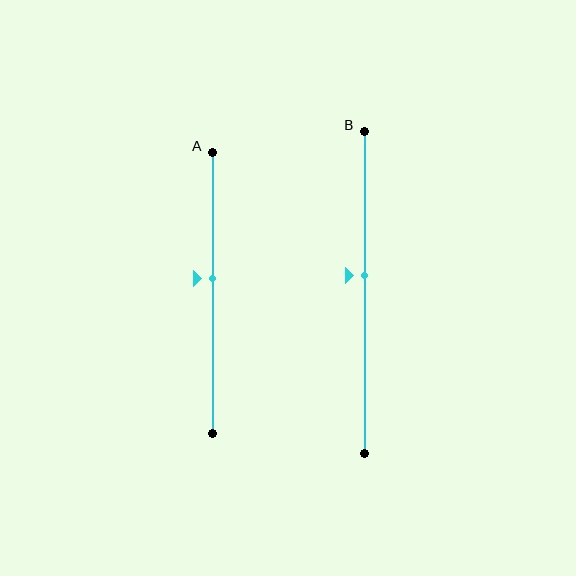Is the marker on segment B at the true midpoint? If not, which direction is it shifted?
No, the marker on segment B is shifted upward by about 5% of the segment length.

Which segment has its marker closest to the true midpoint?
Segment A has its marker closest to the true midpoint.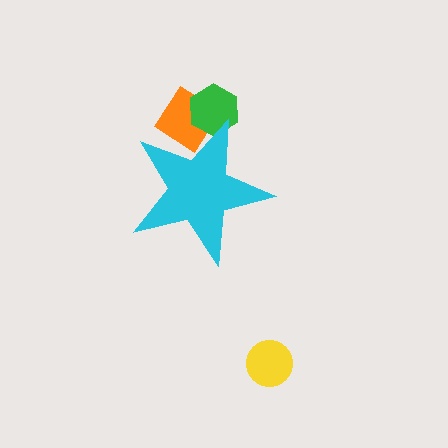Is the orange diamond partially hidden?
Yes, the orange diamond is partially hidden behind the cyan star.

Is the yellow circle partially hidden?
No, the yellow circle is fully visible.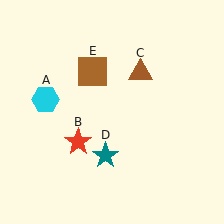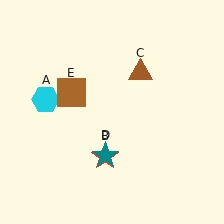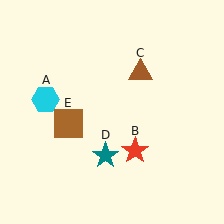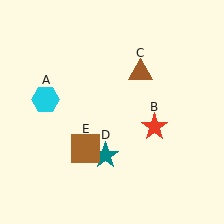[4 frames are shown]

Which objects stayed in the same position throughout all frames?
Cyan hexagon (object A) and brown triangle (object C) and teal star (object D) remained stationary.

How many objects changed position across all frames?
2 objects changed position: red star (object B), brown square (object E).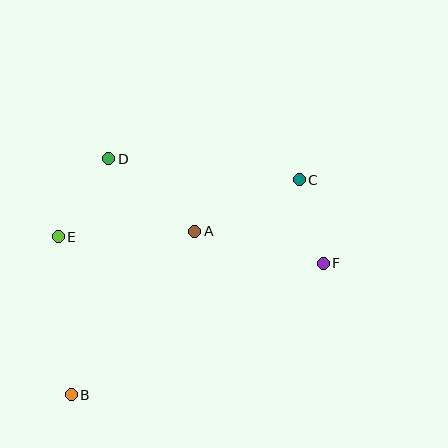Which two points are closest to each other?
Points C and F are closest to each other.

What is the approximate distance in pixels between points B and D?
The distance between B and D is approximately 239 pixels.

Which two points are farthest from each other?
Points B and C are farthest from each other.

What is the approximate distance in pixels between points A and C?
The distance between A and C is approximately 116 pixels.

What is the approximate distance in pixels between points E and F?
The distance between E and F is approximately 267 pixels.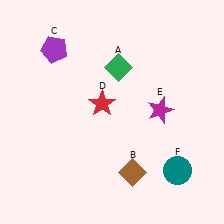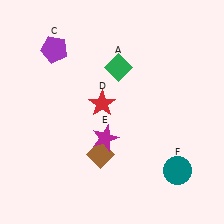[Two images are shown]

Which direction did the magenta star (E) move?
The magenta star (E) moved left.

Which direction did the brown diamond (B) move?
The brown diamond (B) moved left.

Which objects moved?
The objects that moved are: the brown diamond (B), the magenta star (E).